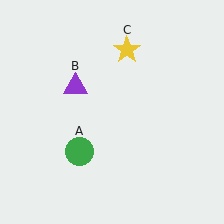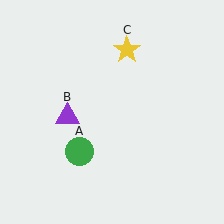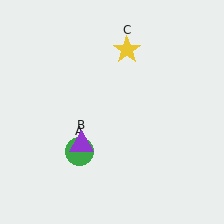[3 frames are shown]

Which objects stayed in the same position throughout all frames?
Green circle (object A) and yellow star (object C) remained stationary.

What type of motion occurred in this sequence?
The purple triangle (object B) rotated counterclockwise around the center of the scene.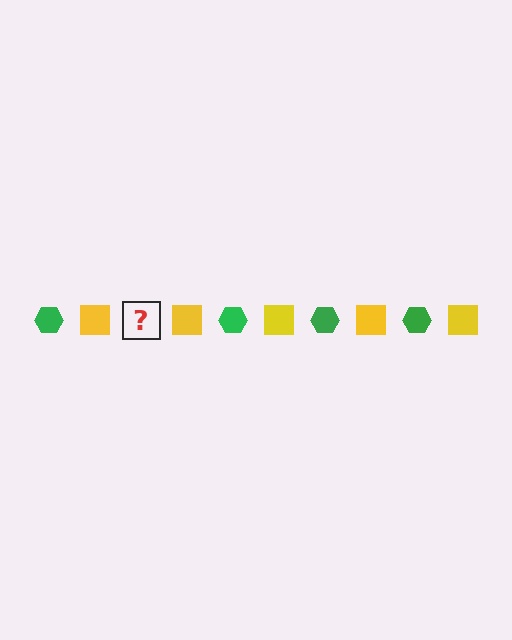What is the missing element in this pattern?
The missing element is a green hexagon.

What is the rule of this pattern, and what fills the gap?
The rule is that the pattern alternates between green hexagon and yellow square. The gap should be filled with a green hexagon.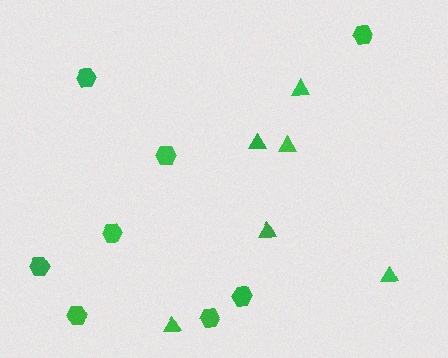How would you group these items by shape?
There are 2 groups: one group of triangles (6) and one group of hexagons (8).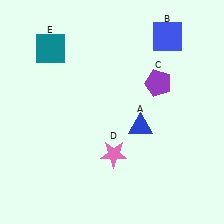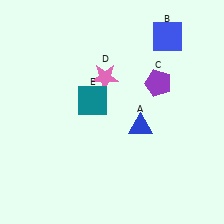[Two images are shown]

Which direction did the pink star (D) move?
The pink star (D) moved up.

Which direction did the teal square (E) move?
The teal square (E) moved down.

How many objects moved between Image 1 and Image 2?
2 objects moved between the two images.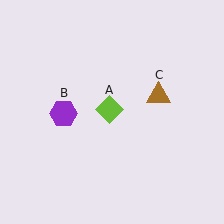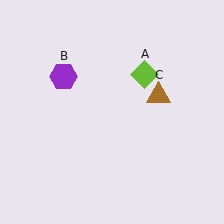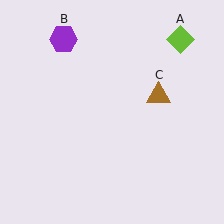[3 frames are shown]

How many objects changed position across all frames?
2 objects changed position: lime diamond (object A), purple hexagon (object B).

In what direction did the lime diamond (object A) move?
The lime diamond (object A) moved up and to the right.